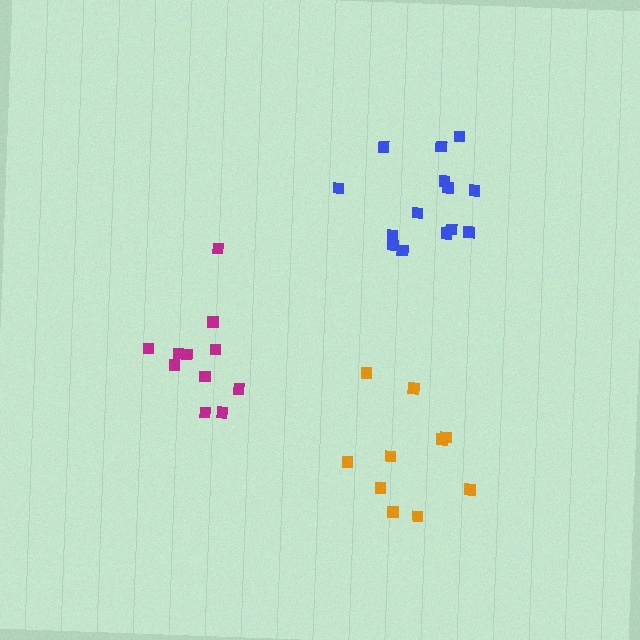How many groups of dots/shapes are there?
There are 3 groups.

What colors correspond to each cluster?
The clusters are colored: blue, magenta, orange.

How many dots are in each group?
Group 1: 14 dots, Group 2: 11 dots, Group 3: 10 dots (35 total).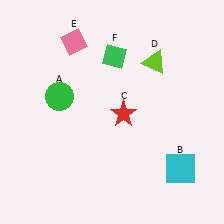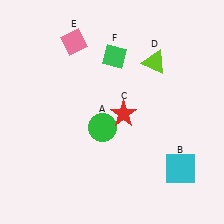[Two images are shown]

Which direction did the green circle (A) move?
The green circle (A) moved right.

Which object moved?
The green circle (A) moved right.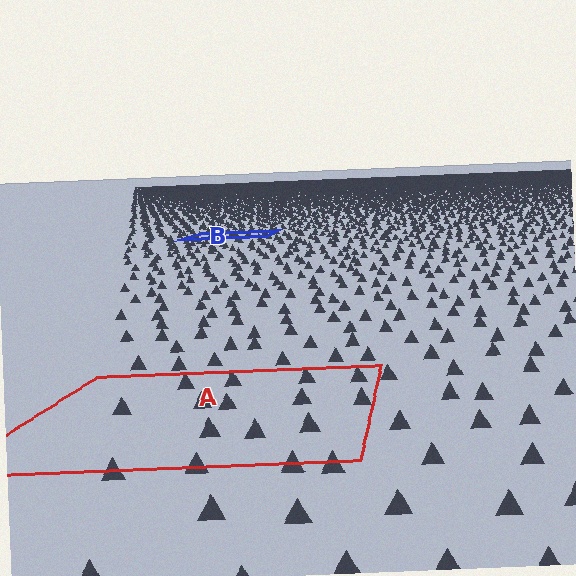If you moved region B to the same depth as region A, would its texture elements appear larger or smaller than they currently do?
They would appear larger. At a closer depth, the same texture elements are projected at a bigger on-screen size.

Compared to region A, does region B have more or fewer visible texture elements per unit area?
Region B has more texture elements per unit area — they are packed more densely because it is farther away.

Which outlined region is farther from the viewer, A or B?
Region B is farther from the viewer — the texture elements inside it appear smaller and more densely packed.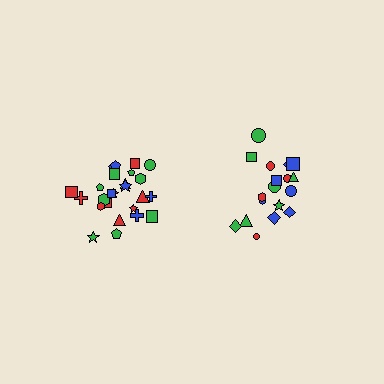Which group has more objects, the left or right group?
The left group.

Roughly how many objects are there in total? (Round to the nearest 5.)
Roughly 45 objects in total.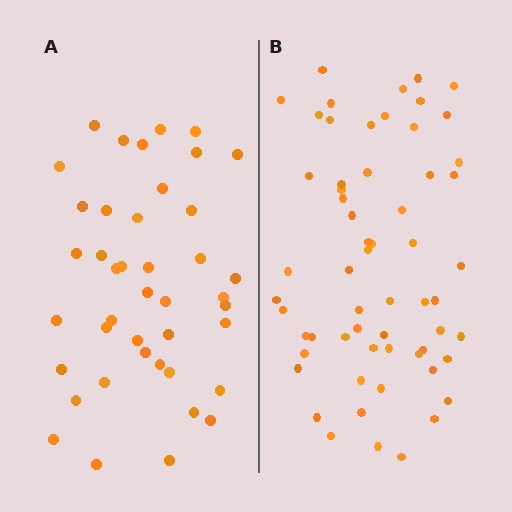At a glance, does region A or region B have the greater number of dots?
Region B (the right region) has more dots.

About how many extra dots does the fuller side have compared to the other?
Region B has approximately 20 more dots than region A.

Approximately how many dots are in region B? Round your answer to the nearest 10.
About 60 dots.